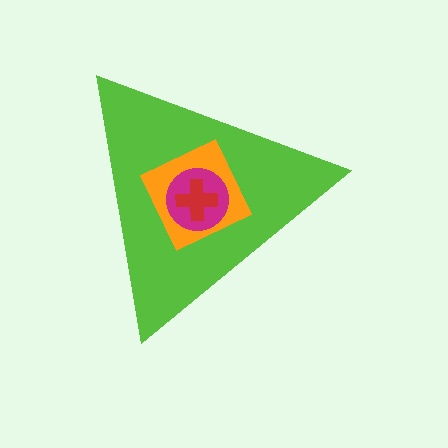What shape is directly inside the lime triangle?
The orange square.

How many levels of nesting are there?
4.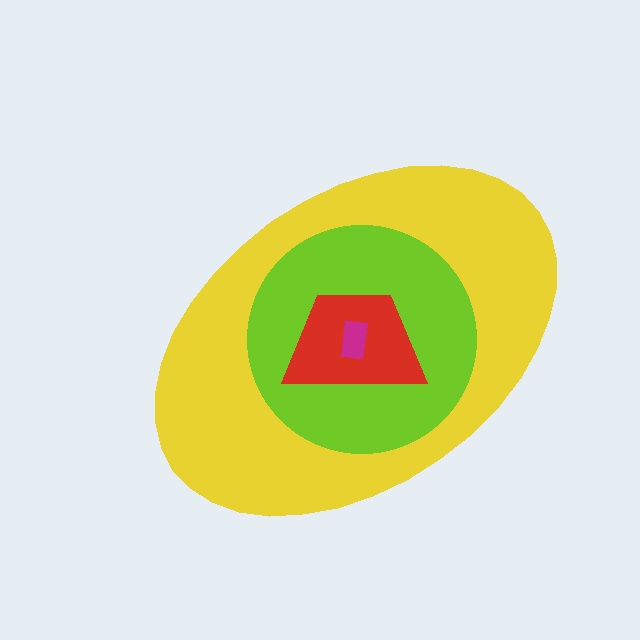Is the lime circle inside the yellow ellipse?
Yes.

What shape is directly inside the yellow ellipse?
The lime circle.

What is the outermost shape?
The yellow ellipse.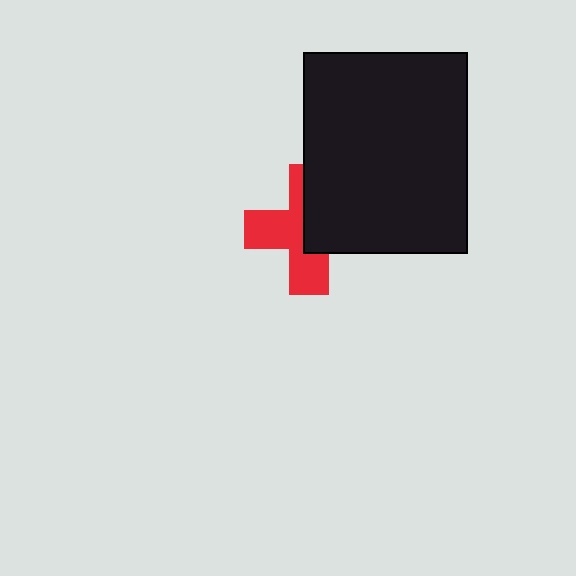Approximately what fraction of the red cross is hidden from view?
Roughly 46% of the red cross is hidden behind the black rectangle.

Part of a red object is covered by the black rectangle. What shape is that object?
It is a cross.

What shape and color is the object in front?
The object in front is a black rectangle.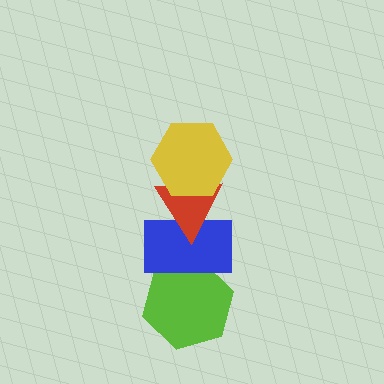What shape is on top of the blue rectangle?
The red triangle is on top of the blue rectangle.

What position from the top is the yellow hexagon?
The yellow hexagon is 1st from the top.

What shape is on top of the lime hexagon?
The blue rectangle is on top of the lime hexagon.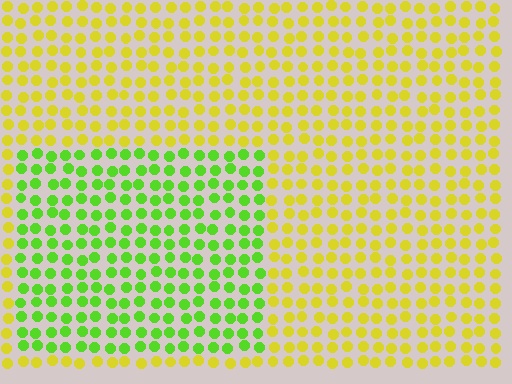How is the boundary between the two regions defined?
The boundary is defined purely by a slight shift in hue (about 46 degrees). Spacing, size, and orientation are identical on both sides.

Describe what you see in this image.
The image is filled with small yellow elements in a uniform arrangement. A rectangle-shaped region is visible where the elements are tinted to a slightly different hue, forming a subtle color boundary.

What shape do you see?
I see a rectangle.